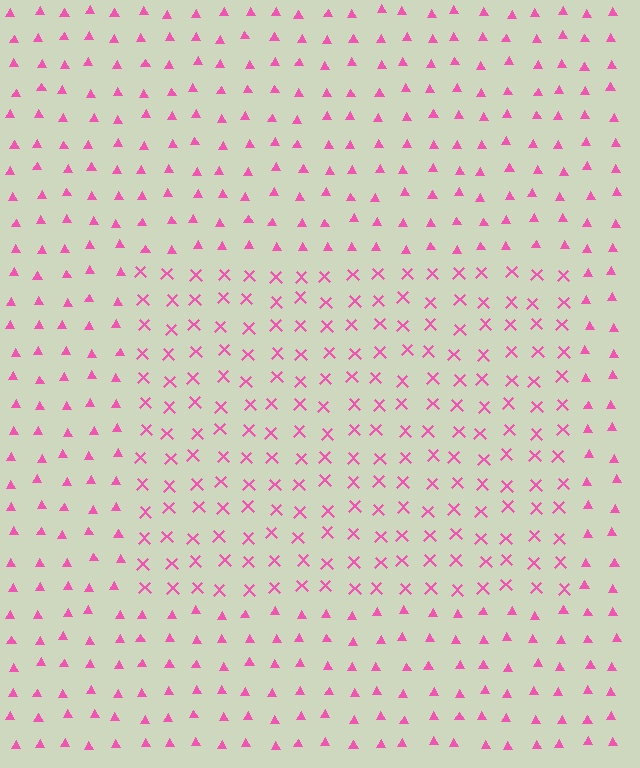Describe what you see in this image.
The image is filled with small pink elements arranged in a uniform grid. A rectangle-shaped region contains X marks, while the surrounding area contains triangles. The boundary is defined purely by the change in element shape.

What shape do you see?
I see a rectangle.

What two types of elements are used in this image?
The image uses X marks inside the rectangle region and triangles outside it.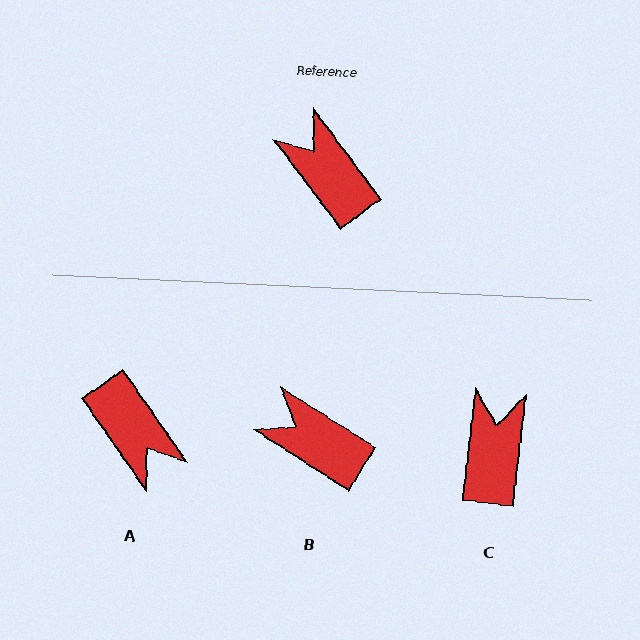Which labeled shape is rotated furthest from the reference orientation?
A, about 178 degrees away.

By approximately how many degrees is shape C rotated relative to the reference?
Approximately 43 degrees clockwise.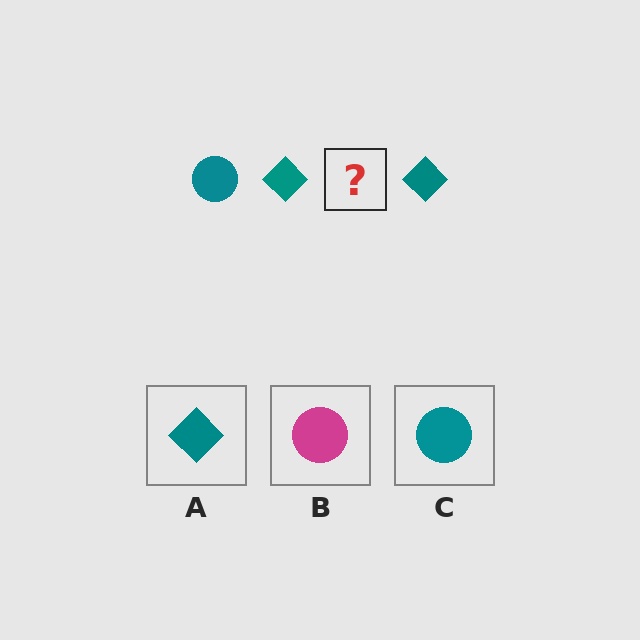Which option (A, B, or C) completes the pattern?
C.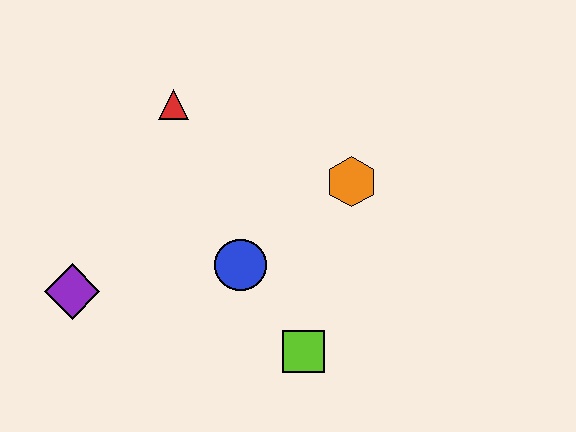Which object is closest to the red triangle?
The blue circle is closest to the red triangle.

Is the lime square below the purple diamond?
Yes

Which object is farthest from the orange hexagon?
The purple diamond is farthest from the orange hexagon.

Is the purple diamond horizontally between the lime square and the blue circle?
No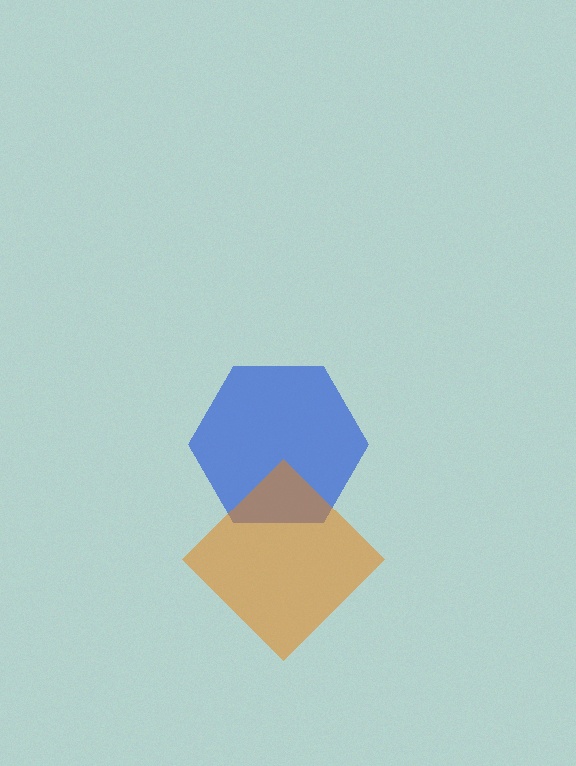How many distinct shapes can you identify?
There are 2 distinct shapes: a blue hexagon, an orange diamond.